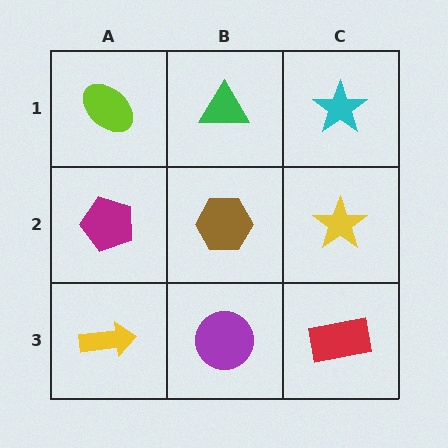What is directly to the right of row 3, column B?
A red rectangle.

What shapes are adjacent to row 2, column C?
A cyan star (row 1, column C), a red rectangle (row 3, column C), a brown hexagon (row 2, column B).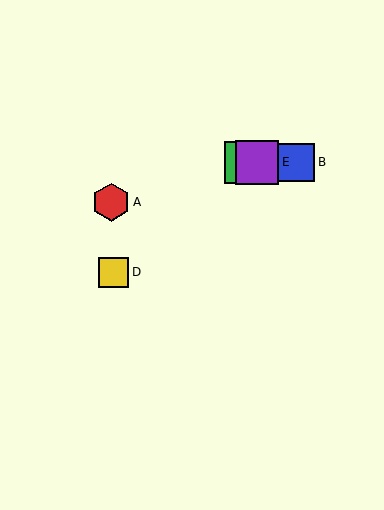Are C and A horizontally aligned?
No, C is at y≈162 and A is at y≈202.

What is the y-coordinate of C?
Object C is at y≈162.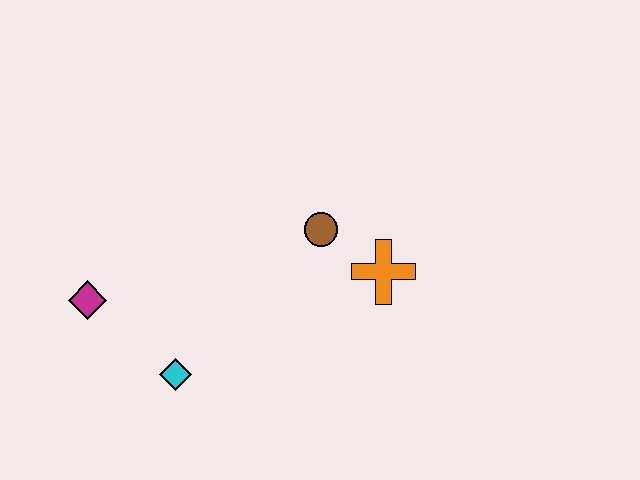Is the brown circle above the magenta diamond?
Yes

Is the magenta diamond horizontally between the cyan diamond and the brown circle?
No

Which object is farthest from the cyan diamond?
The orange cross is farthest from the cyan diamond.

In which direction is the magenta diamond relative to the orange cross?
The magenta diamond is to the left of the orange cross.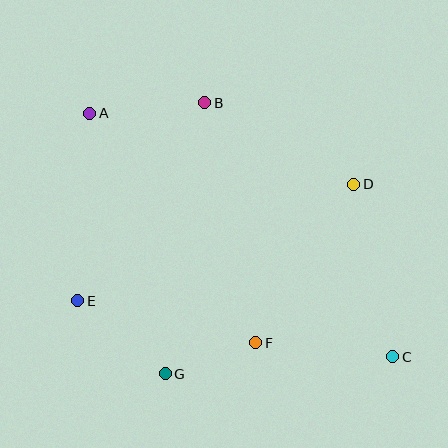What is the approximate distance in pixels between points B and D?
The distance between B and D is approximately 170 pixels.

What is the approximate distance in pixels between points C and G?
The distance between C and G is approximately 228 pixels.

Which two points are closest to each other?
Points F and G are closest to each other.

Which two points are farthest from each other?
Points A and C are farthest from each other.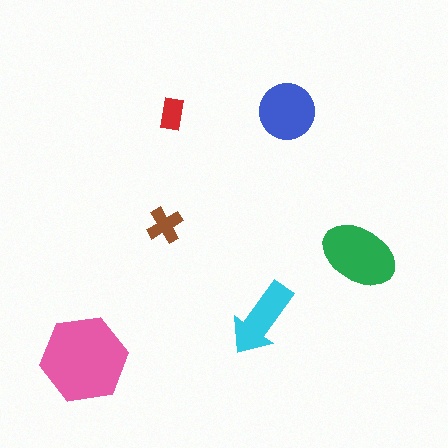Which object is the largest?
The pink hexagon.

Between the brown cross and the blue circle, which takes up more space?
The blue circle.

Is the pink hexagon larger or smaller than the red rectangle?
Larger.